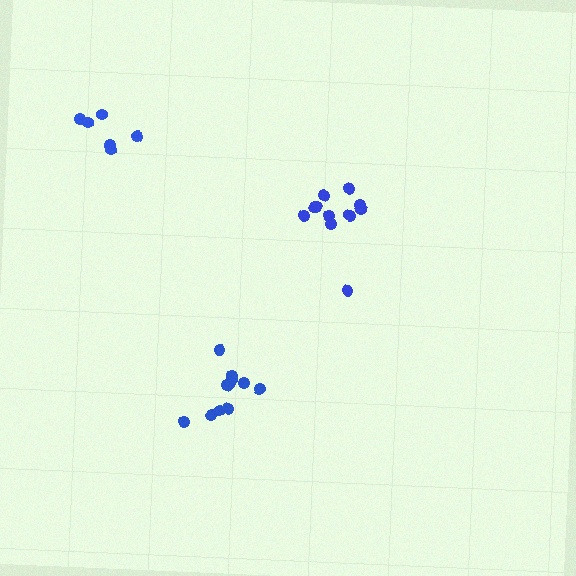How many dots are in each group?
Group 1: 12 dots, Group 2: 11 dots, Group 3: 7 dots (30 total).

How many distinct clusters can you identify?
There are 3 distinct clusters.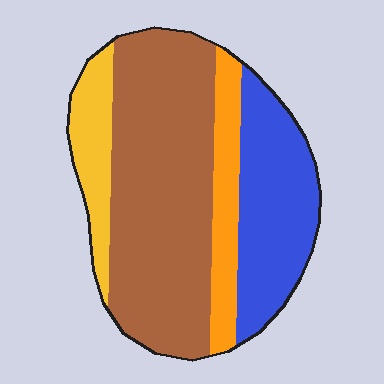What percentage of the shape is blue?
Blue covers about 25% of the shape.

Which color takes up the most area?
Brown, at roughly 50%.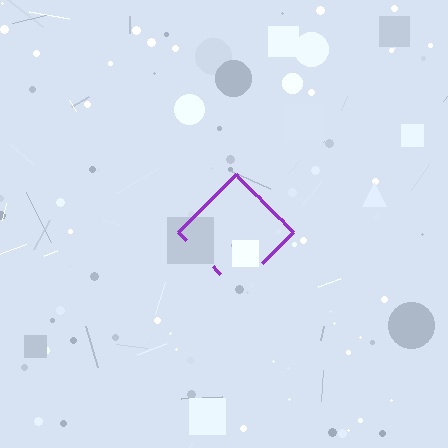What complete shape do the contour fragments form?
The contour fragments form a diamond.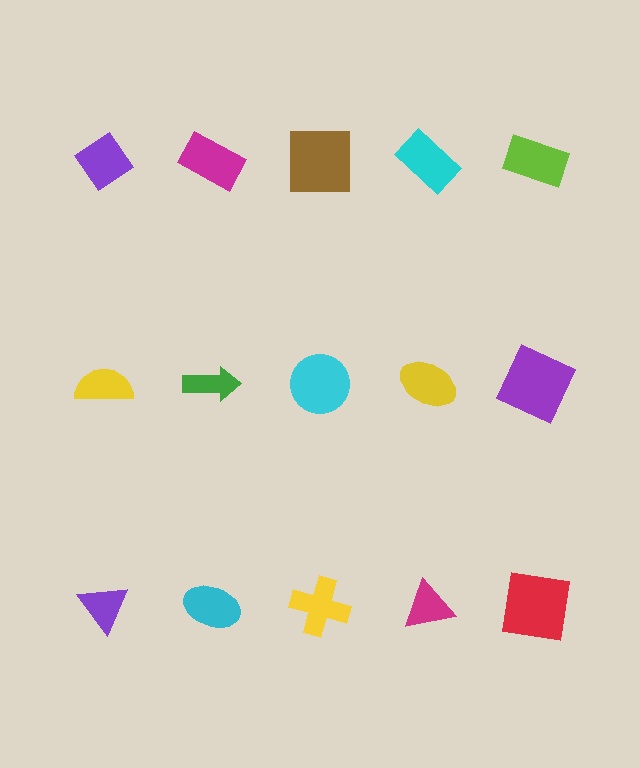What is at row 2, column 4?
A yellow ellipse.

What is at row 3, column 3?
A yellow cross.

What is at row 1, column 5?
A lime rectangle.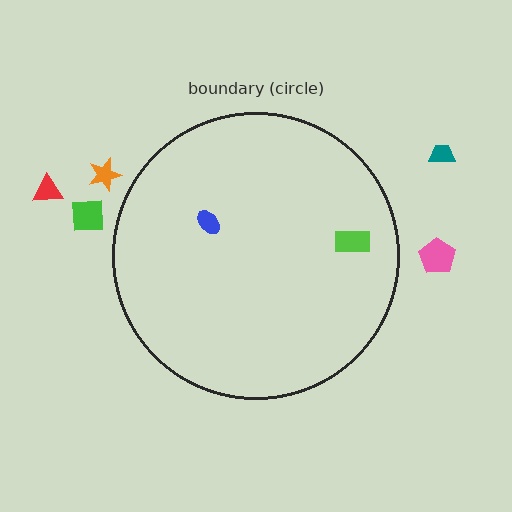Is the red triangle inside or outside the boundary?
Outside.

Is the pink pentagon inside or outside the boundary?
Outside.